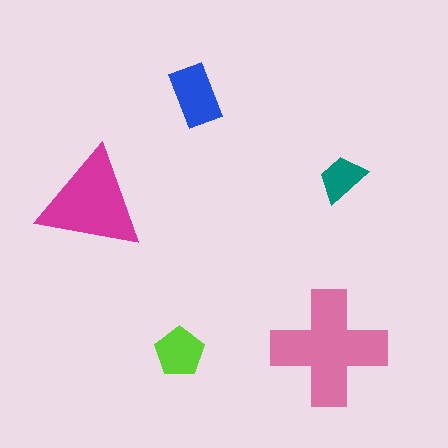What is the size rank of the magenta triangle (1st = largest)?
2nd.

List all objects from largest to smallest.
The pink cross, the magenta triangle, the blue rectangle, the lime pentagon, the teal trapezoid.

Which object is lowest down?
The lime pentagon is bottommost.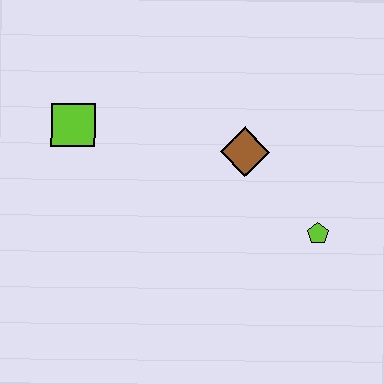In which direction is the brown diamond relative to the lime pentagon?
The brown diamond is above the lime pentagon.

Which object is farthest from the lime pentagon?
The lime square is farthest from the lime pentagon.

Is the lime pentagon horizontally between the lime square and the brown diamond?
No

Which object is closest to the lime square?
The brown diamond is closest to the lime square.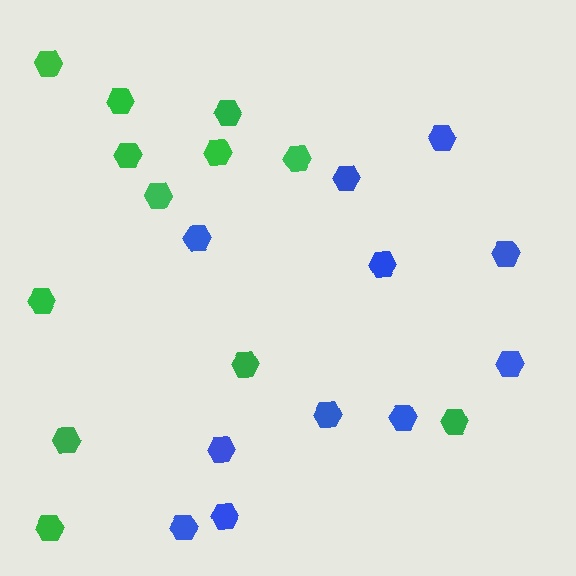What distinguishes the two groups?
There are 2 groups: one group of blue hexagons (11) and one group of green hexagons (12).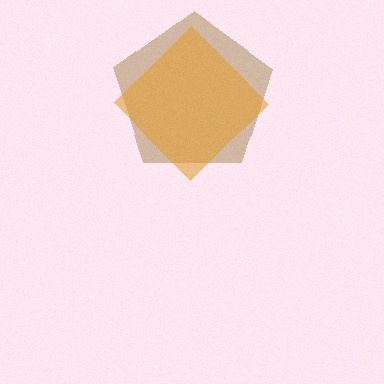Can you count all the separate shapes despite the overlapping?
Yes, there are 2 separate shapes.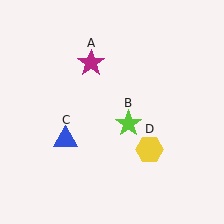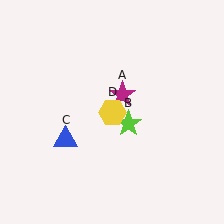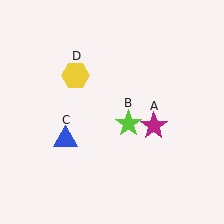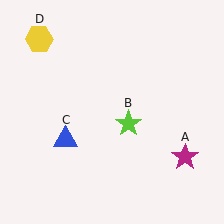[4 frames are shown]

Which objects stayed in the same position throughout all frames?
Lime star (object B) and blue triangle (object C) remained stationary.